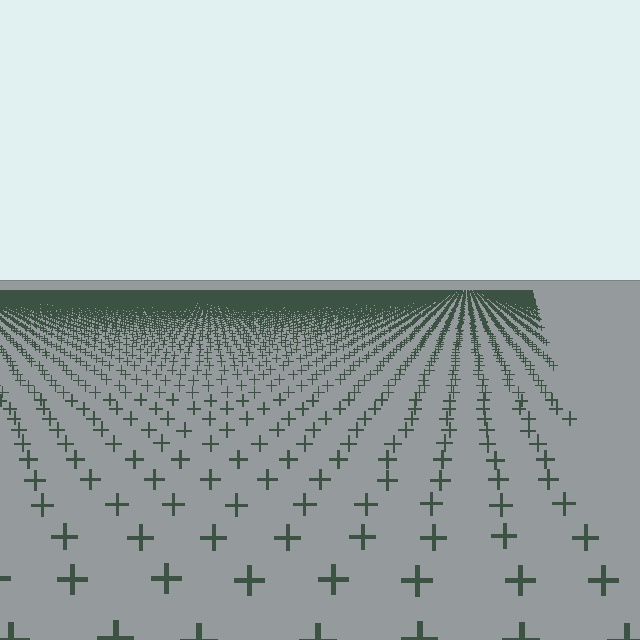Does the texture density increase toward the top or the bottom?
Density increases toward the top.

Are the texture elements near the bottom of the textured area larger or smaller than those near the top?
Larger. Near the bottom, elements are closer to the viewer and appear at a bigger on-screen size.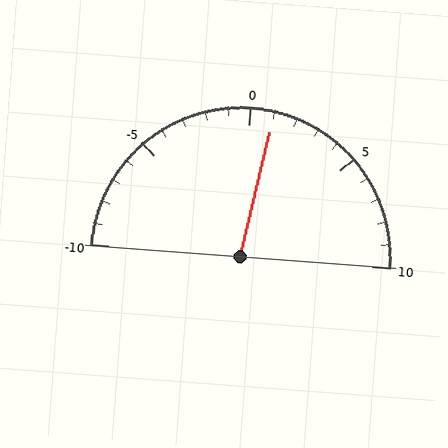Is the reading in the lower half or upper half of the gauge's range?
The reading is in the upper half of the range (-10 to 10).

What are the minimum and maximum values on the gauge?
The gauge ranges from -10 to 10.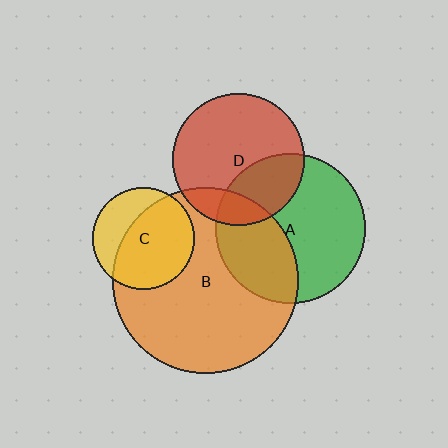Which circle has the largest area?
Circle B (orange).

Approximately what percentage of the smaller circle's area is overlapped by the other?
Approximately 65%.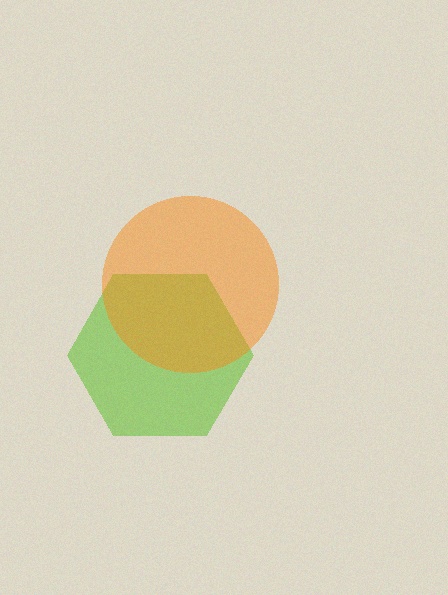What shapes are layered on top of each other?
The layered shapes are: a lime hexagon, an orange circle.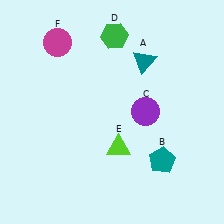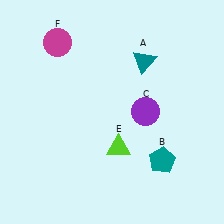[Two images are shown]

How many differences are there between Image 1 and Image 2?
There is 1 difference between the two images.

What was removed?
The green hexagon (D) was removed in Image 2.